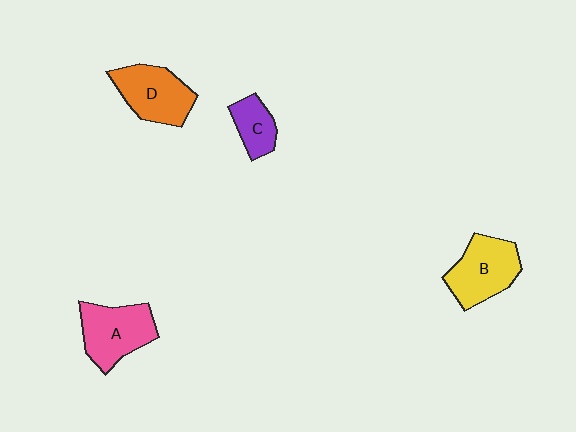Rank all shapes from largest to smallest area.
From largest to smallest: A (pink), B (yellow), D (orange), C (purple).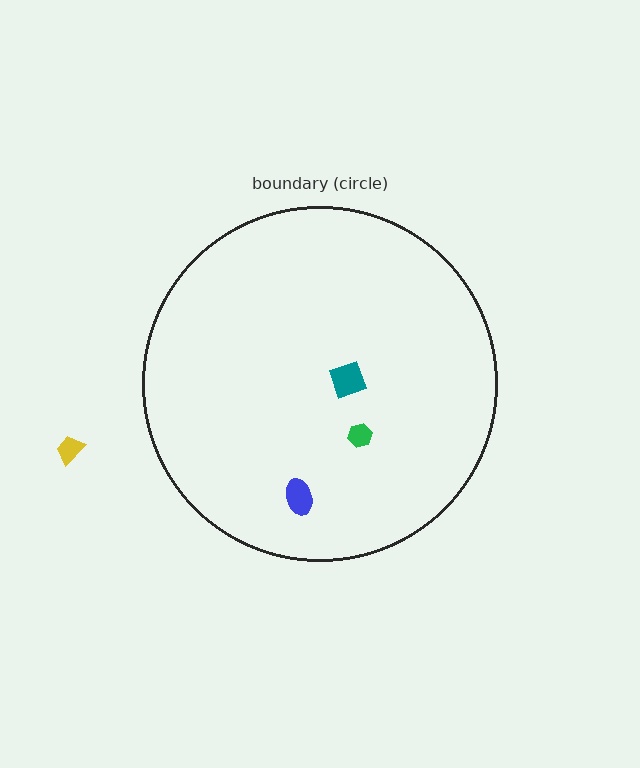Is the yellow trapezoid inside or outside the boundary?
Outside.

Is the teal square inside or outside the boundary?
Inside.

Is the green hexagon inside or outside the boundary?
Inside.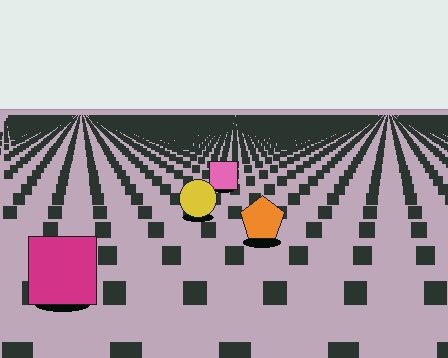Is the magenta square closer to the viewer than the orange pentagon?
Yes. The magenta square is closer — you can tell from the texture gradient: the ground texture is coarser near it.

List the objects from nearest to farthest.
From nearest to farthest: the magenta square, the orange pentagon, the yellow circle, the pink square.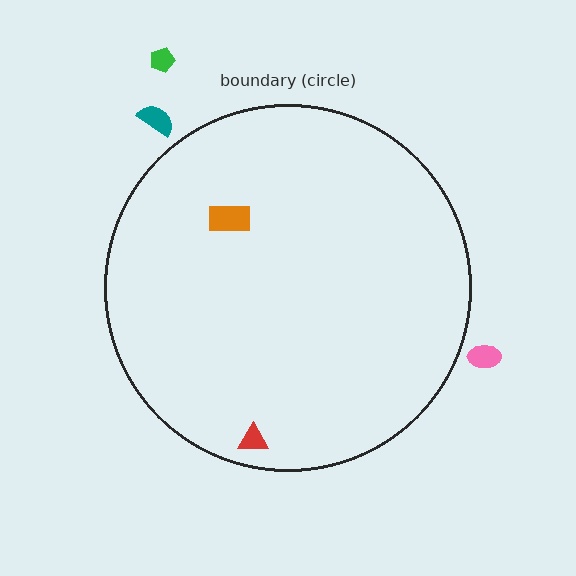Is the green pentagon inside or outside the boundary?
Outside.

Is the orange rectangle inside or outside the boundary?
Inside.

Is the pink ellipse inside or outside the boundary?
Outside.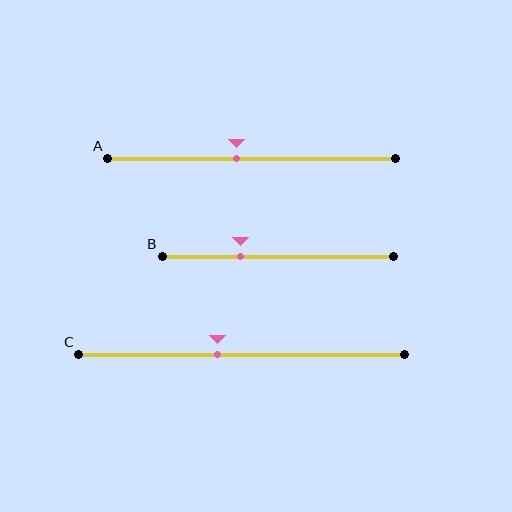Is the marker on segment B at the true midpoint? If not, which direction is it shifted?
No, the marker on segment B is shifted to the left by about 16% of the segment length.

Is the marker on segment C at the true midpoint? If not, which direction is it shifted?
No, the marker on segment C is shifted to the left by about 8% of the segment length.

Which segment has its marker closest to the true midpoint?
Segment A has its marker closest to the true midpoint.